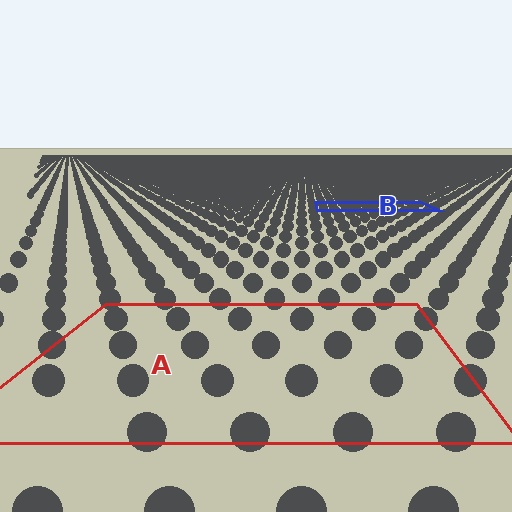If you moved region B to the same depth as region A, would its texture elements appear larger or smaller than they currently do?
They would appear larger. At a closer depth, the same texture elements are projected at a bigger on-screen size.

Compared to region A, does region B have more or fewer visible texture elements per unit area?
Region B has more texture elements per unit area — they are packed more densely because it is farther away.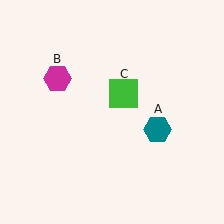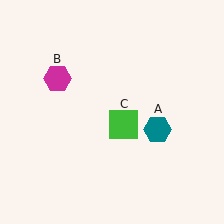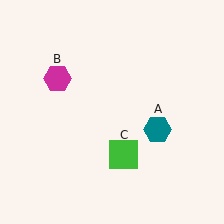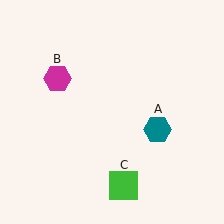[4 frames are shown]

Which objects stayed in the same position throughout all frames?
Teal hexagon (object A) and magenta hexagon (object B) remained stationary.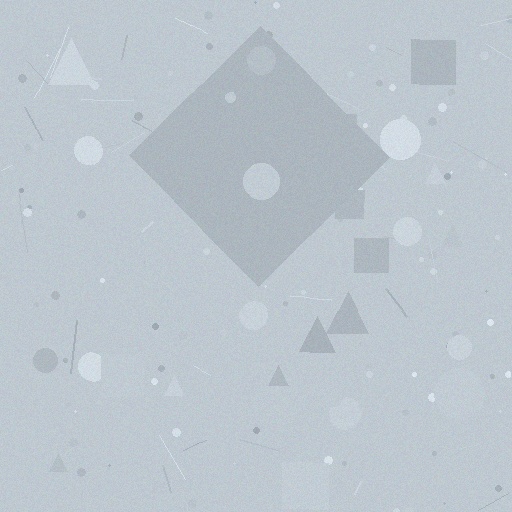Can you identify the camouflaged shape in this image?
The camouflaged shape is a diamond.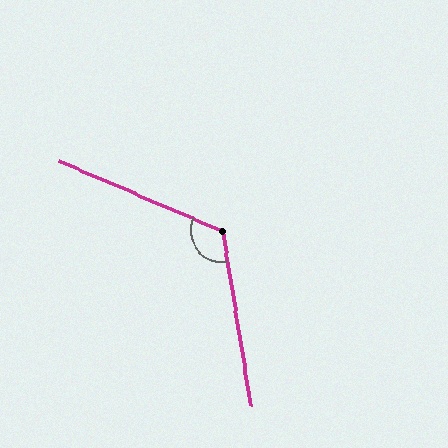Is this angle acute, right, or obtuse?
It is obtuse.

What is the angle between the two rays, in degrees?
Approximately 122 degrees.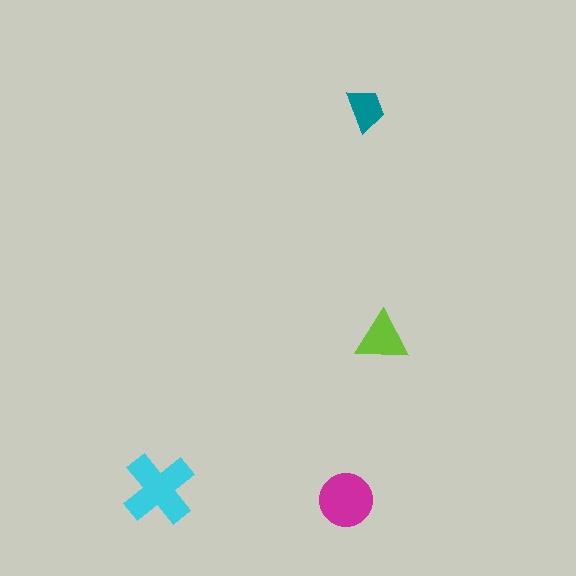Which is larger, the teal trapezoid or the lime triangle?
The lime triangle.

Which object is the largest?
The cyan cross.